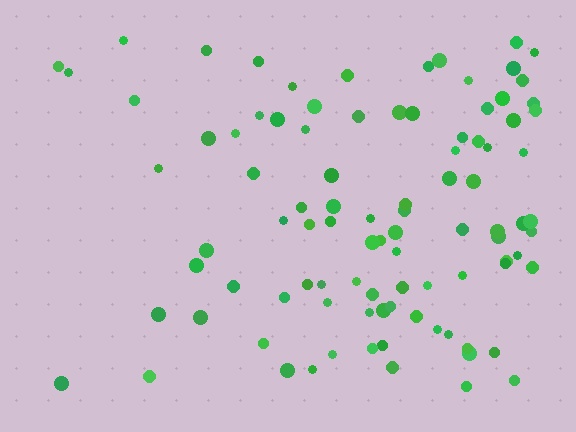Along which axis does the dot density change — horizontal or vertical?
Horizontal.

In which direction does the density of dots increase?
From left to right, with the right side densest.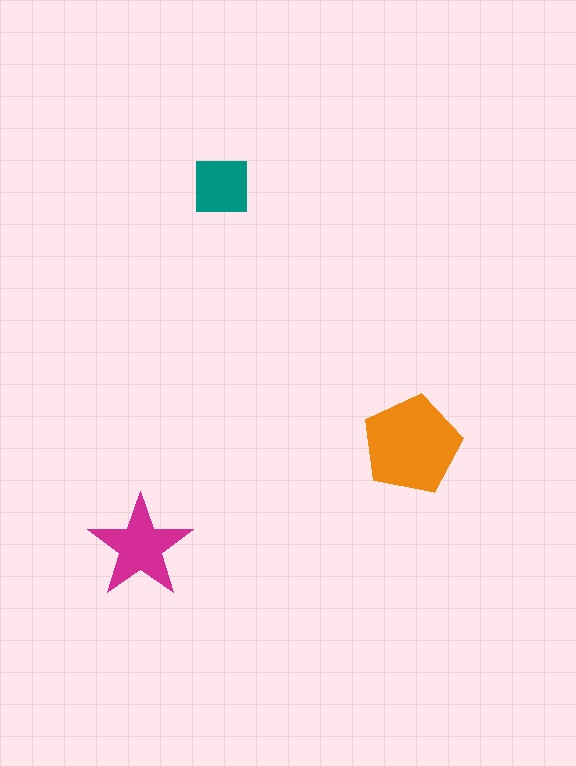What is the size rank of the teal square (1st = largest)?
3rd.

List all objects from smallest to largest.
The teal square, the magenta star, the orange pentagon.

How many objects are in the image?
There are 3 objects in the image.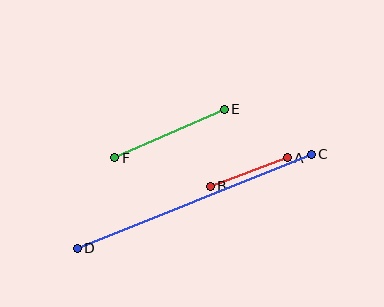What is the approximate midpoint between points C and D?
The midpoint is at approximately (194, 201) pixels.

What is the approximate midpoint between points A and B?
The midpoint is at approximately (249, 172) pixels.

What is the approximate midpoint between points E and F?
The midpoint is at approximately (170, 133) pixels.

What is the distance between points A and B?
The distance is approximately 82 pixels.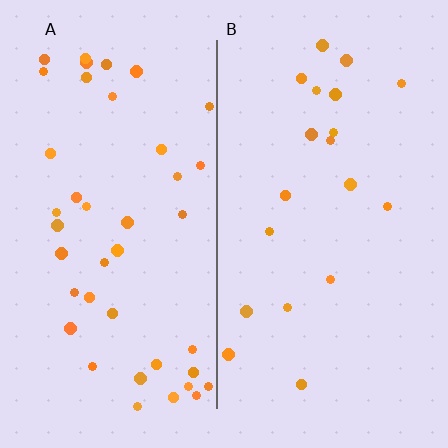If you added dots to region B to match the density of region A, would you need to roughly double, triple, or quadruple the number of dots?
Approximately double.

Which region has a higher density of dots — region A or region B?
A (the left).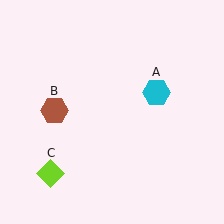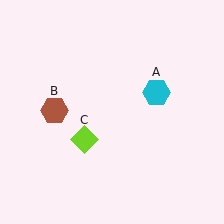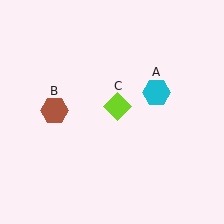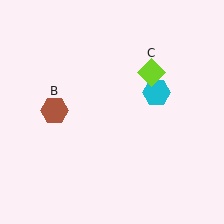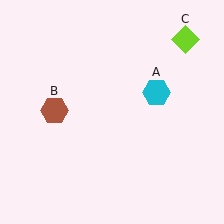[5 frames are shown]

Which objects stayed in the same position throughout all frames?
Cyan hexagon (object A) and brown hexagon (object B) remained stationary.